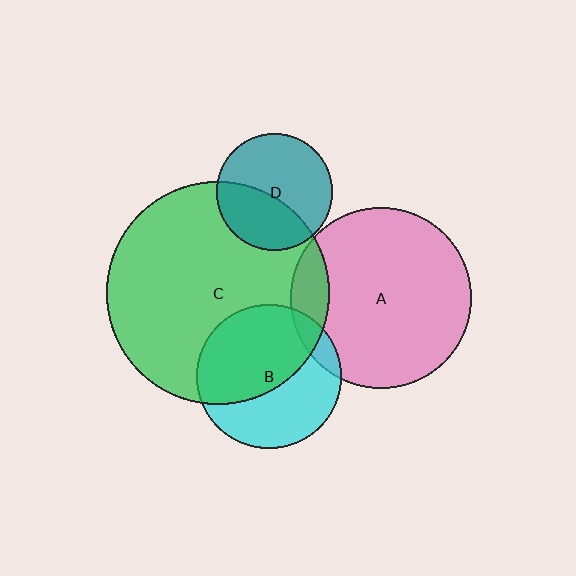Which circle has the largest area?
Circle C (green).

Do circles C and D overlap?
Yes.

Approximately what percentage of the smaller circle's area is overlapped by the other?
Approximately 40%.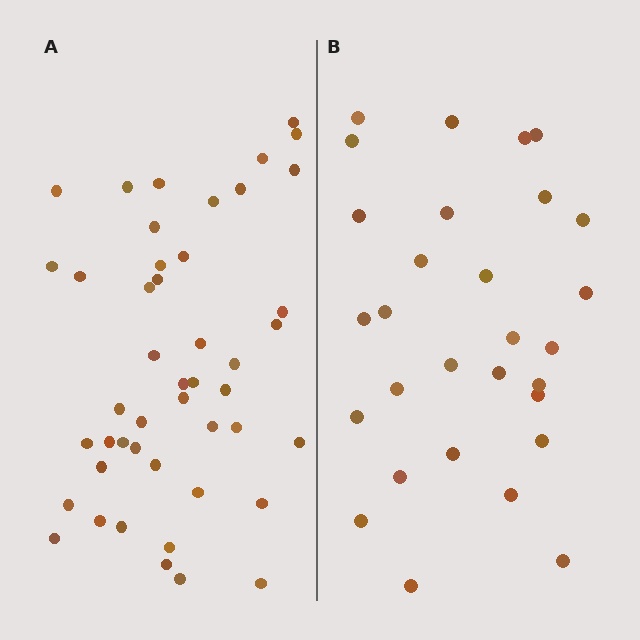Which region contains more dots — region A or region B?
Region A (the left region) has more dots.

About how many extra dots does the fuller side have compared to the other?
Region A has approximately 15 more dots than region B.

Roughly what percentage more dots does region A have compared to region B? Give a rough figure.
About 60% more.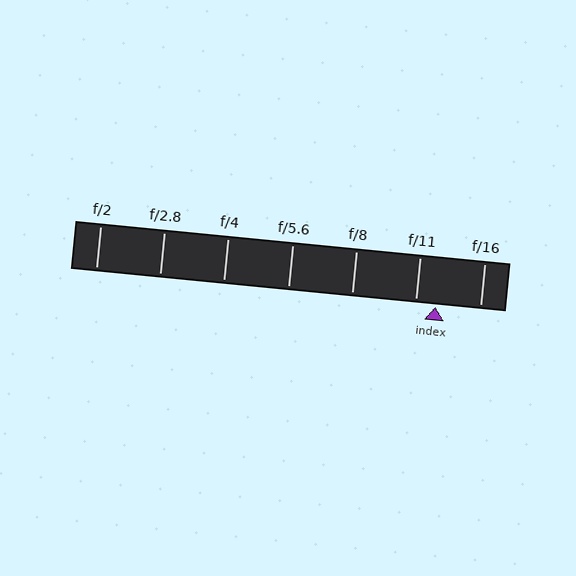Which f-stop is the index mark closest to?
The index mark is closest to f/11.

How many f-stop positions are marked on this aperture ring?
There are 7 f-stop positions marked.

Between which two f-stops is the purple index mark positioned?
The index mark is between f/11 and f/16.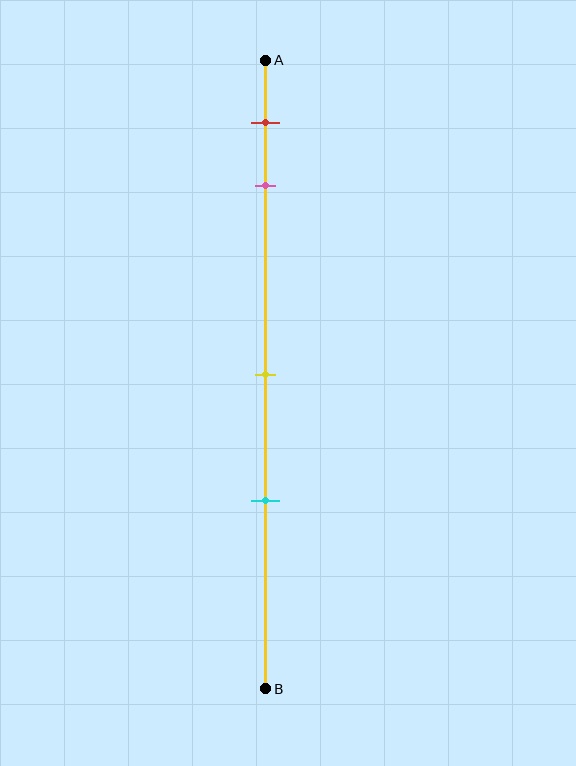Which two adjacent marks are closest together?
The red and pink marks are the closest adjacent pair.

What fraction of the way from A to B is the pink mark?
The pink mark is approximately 20% (0.2) of the way from A to B.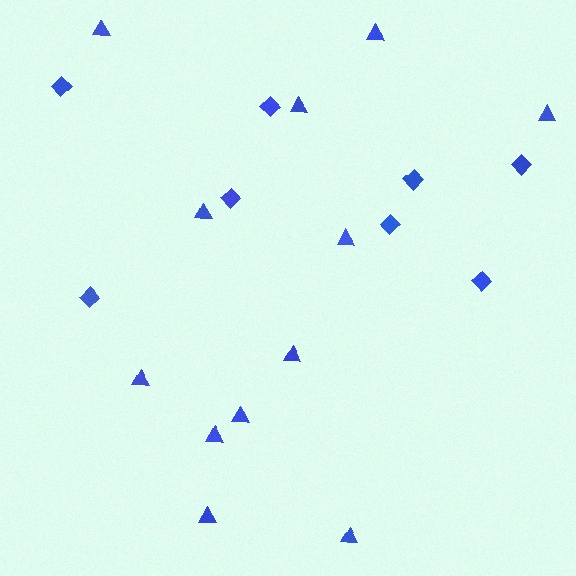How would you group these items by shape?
There are 2 groups: one group of diamonds (8) and one group of triangles (12).